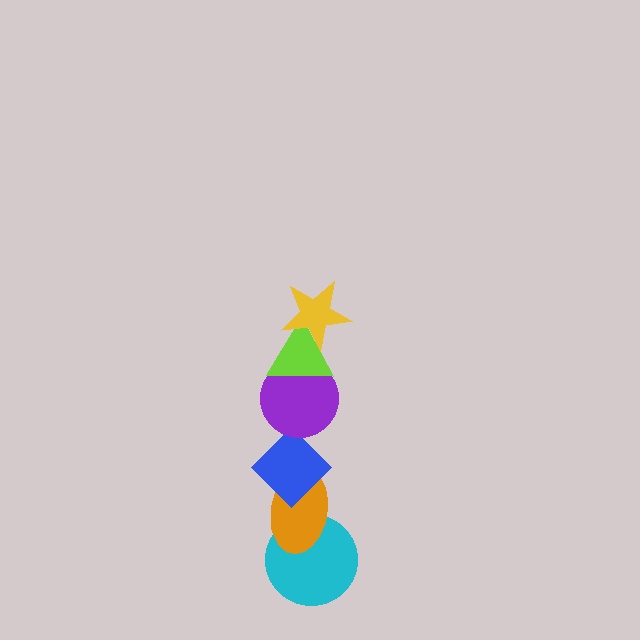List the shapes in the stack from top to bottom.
From top to bottom: the yellow star, the lime triangle, the purple circle, the blue diamond, the orange ellipse, the cyan circle.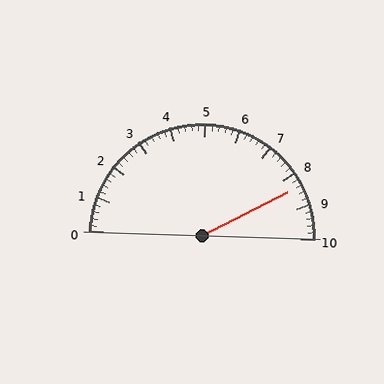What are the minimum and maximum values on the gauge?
The gauge ranges from 0 to 10.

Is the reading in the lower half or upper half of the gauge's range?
The reading is in the upper half of the range (0 to 10).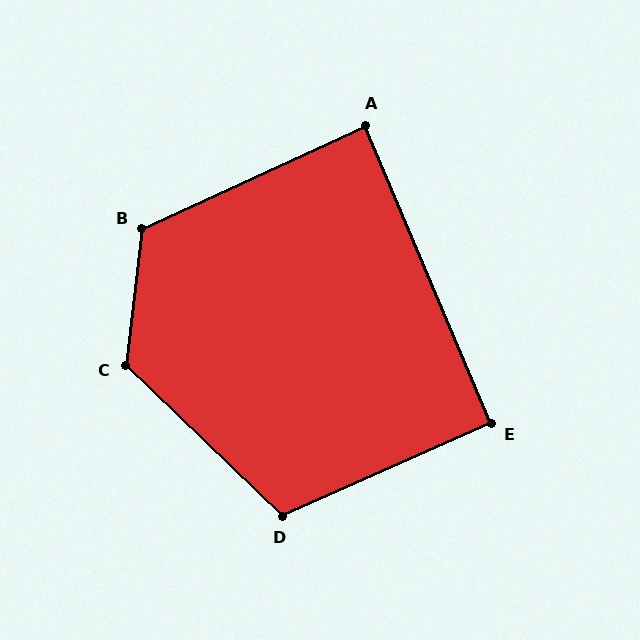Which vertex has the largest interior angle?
C, at approximately 127 degrees.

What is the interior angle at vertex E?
Approximately 91 degrees (approximately right).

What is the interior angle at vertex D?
Approximately 112 degrees (obtuse).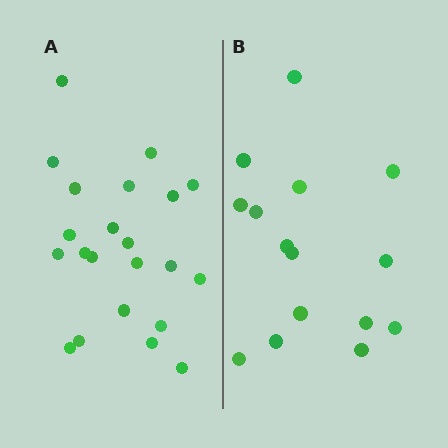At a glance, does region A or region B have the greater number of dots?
Region A (the left region) has more dots.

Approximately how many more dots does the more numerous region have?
Region A has roughly 8 or so more dots than region B.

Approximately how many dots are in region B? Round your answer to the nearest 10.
About 20 dots. (The exact count is 15, which rounds to 20.)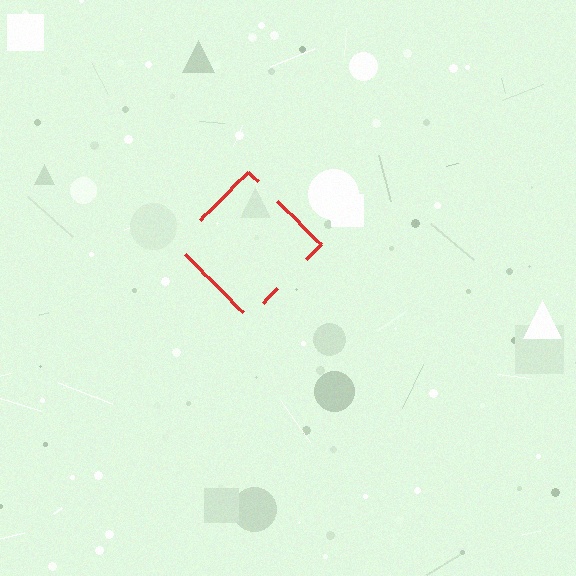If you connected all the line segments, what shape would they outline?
They would outline a diamond.